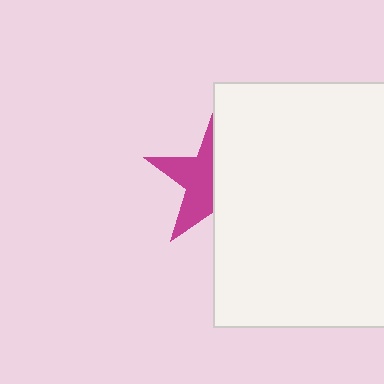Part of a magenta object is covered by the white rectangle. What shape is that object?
It is a star.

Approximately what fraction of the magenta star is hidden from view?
Roughly 52% of the magenta star is hidden behind the white rectangle.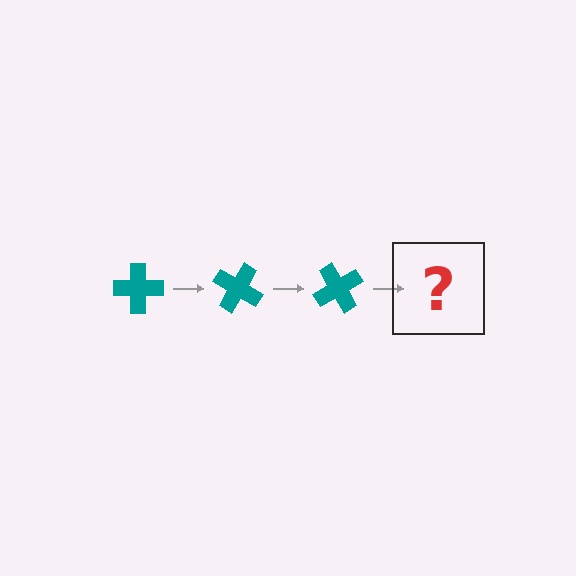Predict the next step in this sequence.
The next step is a teal cross rotated 90 degrees.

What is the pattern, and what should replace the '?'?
The pattern is that the cross rotates 30 degrees each step. The '?' should be a teal cross rotated 90 degrees.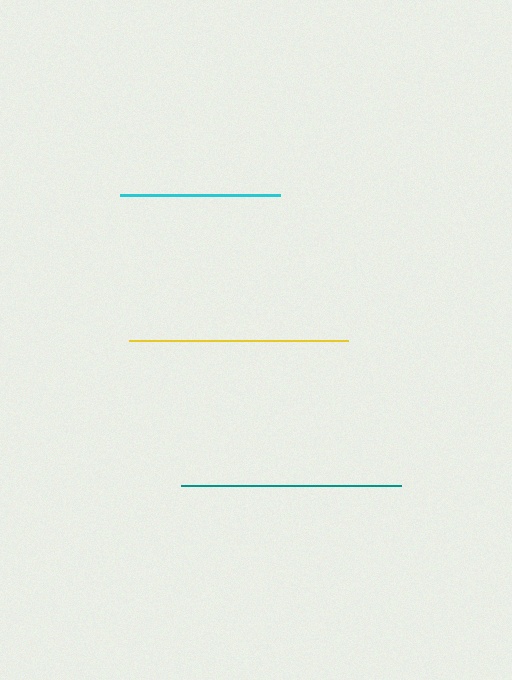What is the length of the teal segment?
The teal segment is approximately 220 pixels long.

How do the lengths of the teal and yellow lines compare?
The teal and yellow lines are approximately the same length.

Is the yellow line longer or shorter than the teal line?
The teal line is longer than the yellow line.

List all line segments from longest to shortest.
From longest to shortest: teal, yellow, cyan.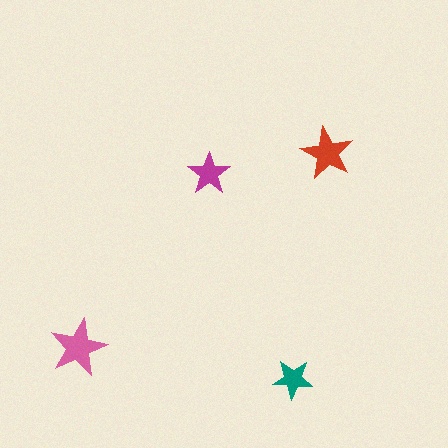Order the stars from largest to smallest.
the pink one, the red one, the magenta one, the teal one.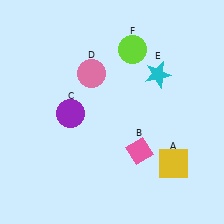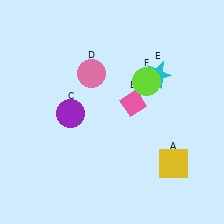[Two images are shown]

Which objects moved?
The objects that moved are: the pink diamond (B), the lime circle (F).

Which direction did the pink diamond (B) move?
The pink diamond (B) moved up.